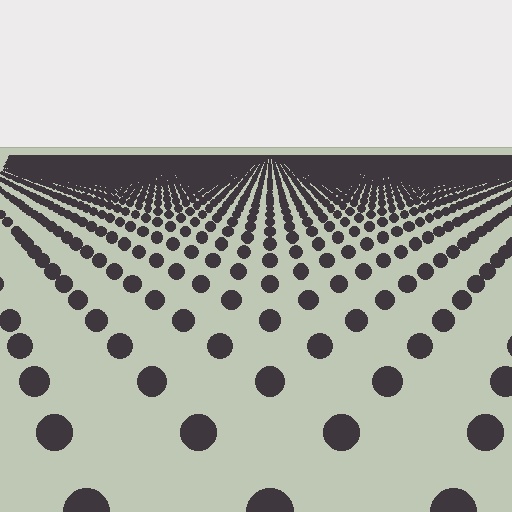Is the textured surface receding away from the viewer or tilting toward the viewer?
The surface is receding away from the viewer. Texture elements get smaller and denser toward the top.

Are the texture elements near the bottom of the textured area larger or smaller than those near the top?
Larger. Near the bottom, elements are closer to the viewer and appear at a bigger on-screen size.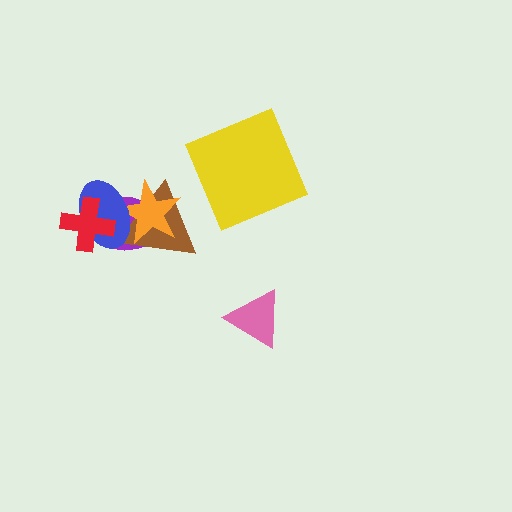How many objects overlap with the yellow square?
0 objects overlap with the yellow square.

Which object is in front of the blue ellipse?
The red cross is in front of the blue ellipse.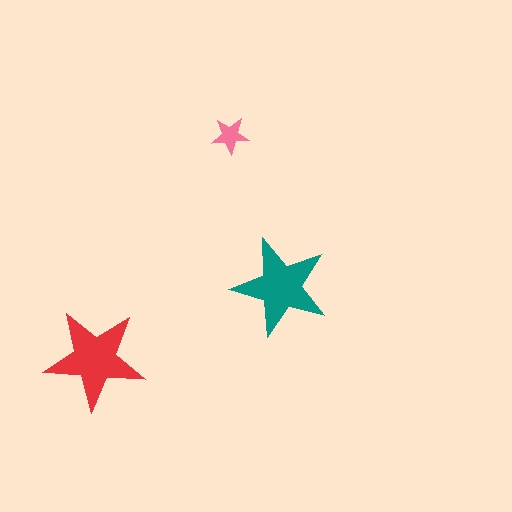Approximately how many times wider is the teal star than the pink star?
About 2.5 times wider.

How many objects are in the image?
There are 3 objects in the image.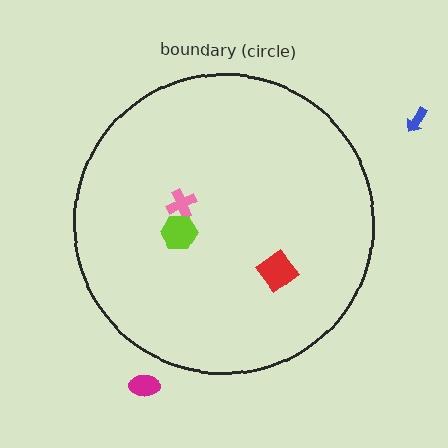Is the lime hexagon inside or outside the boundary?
Inside.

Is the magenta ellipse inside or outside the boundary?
Outside.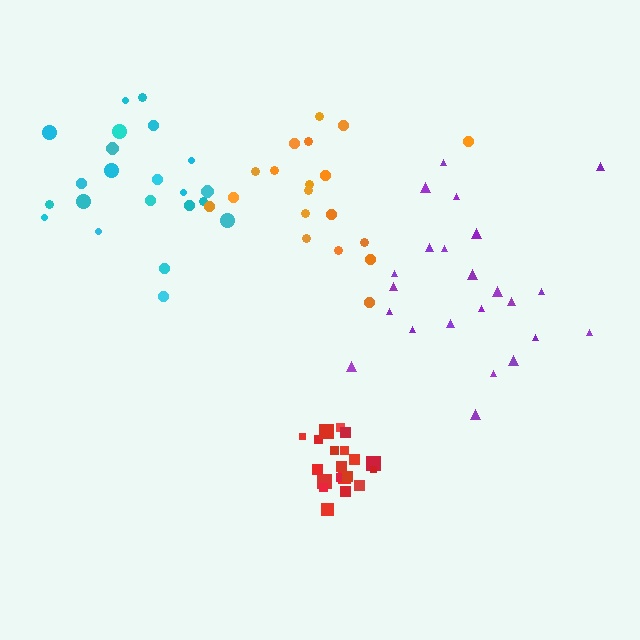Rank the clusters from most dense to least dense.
red, cyan, purple, orange.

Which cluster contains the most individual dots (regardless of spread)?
Purple (23).